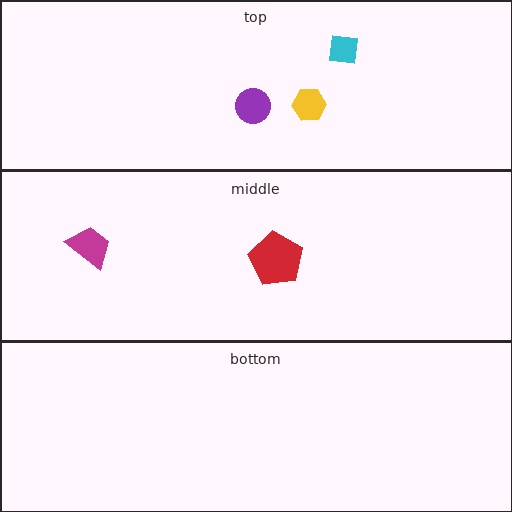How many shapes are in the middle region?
2.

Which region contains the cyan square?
The top region.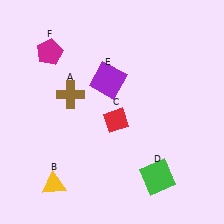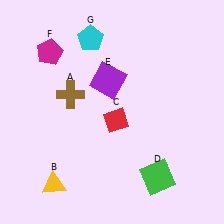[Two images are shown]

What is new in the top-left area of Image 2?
A cyan pentagon (G) was added in the top-left area of Image 2.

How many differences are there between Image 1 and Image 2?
There is 1 difference between the two images.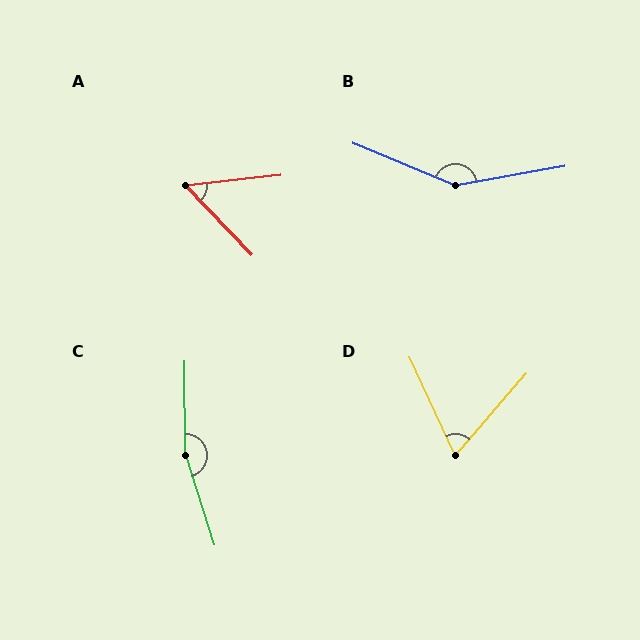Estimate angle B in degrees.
Approximately 147 degrees.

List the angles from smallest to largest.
A (52°), D (66°), B (147°), C (163°).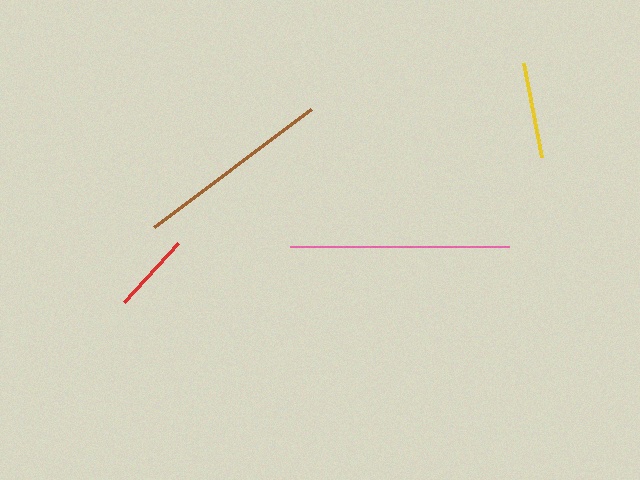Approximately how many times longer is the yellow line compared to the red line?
The yellow line is approximately 1.2 times the length of the red line.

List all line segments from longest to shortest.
From longest to shortest: pink, brown, yellow, red.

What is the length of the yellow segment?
The yellow segment is approximately 96 pixels long.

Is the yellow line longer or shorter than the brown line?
The brown line is longer than the yellow line.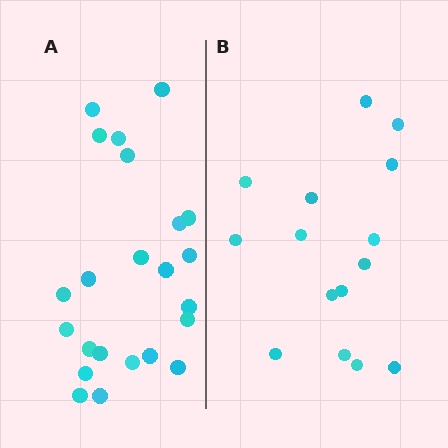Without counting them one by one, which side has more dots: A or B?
Region A (the left region) has more dots.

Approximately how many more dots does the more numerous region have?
Region A has roughly 8 or so more dots than region B.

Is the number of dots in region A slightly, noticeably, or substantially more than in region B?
Region A has substantially more. The ratio is roughly 1.5 to 1.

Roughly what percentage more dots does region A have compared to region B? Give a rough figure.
About 55% more.